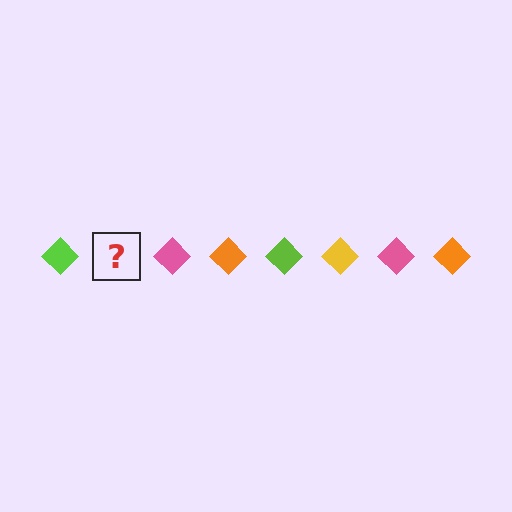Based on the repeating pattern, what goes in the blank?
The blank should be a yellow diamond.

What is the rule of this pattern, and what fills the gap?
The rule is that the pattern cycles through lime, yellow, pink, orange diamonds. The gap should be filled with a yellow diamond.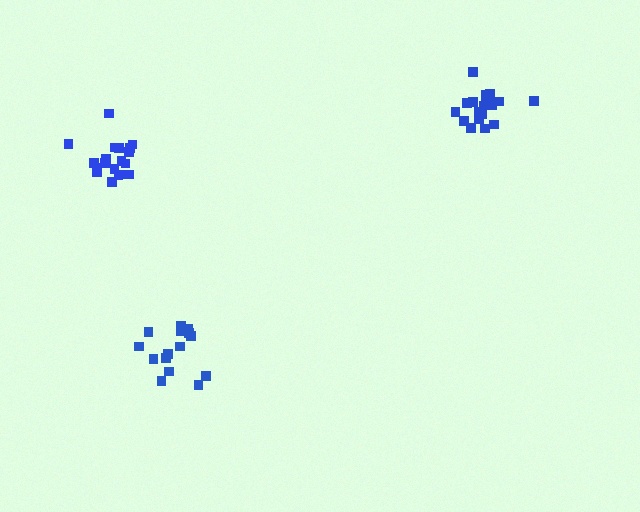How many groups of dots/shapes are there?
There are 3 groups.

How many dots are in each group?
Group 1: 19 dots, Group 2: 15 dots, Group 3: 20 dots (54 total).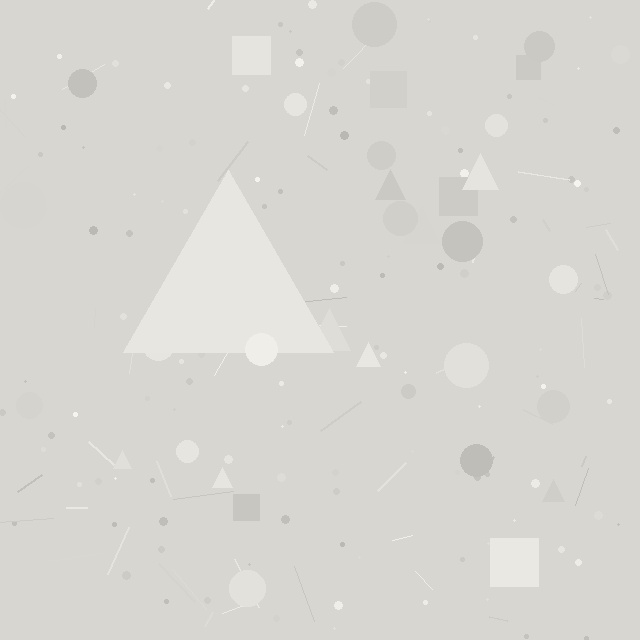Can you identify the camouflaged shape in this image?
The camouflaged shape is a triangle.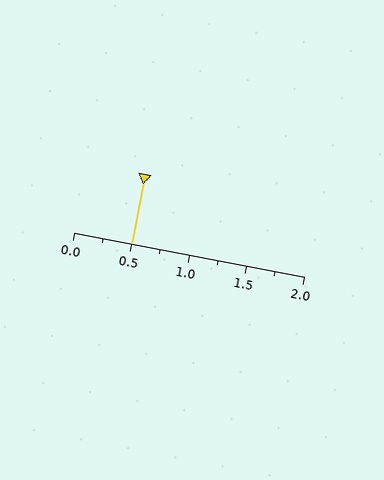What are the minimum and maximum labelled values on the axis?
The axis runs from 0.0 to 2.0.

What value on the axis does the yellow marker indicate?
The marker indicates approximately 0.5.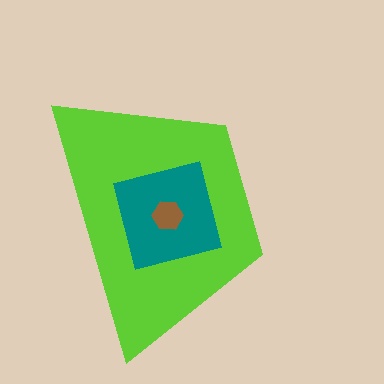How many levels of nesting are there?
3.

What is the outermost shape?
The lime trapezoid.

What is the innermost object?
The brown hexagon.